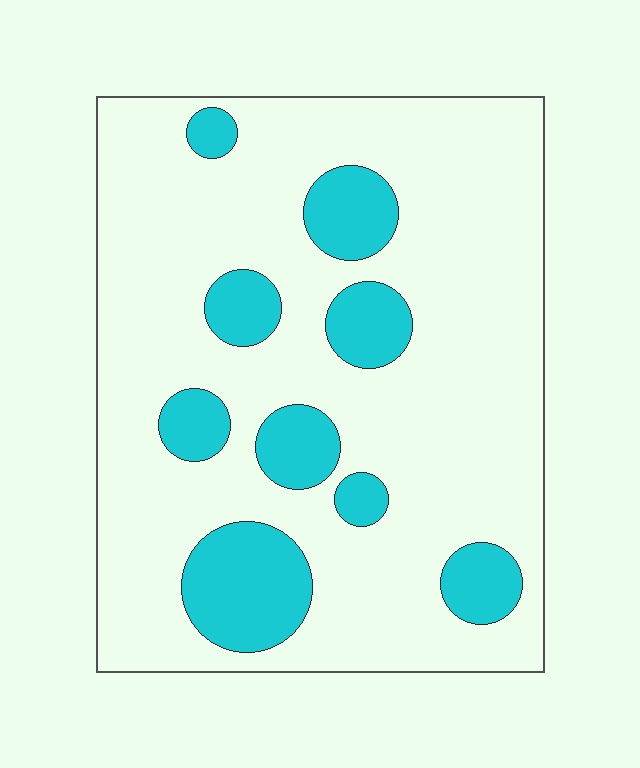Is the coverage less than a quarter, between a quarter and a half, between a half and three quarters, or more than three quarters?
Less than a quarter.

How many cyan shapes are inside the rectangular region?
9.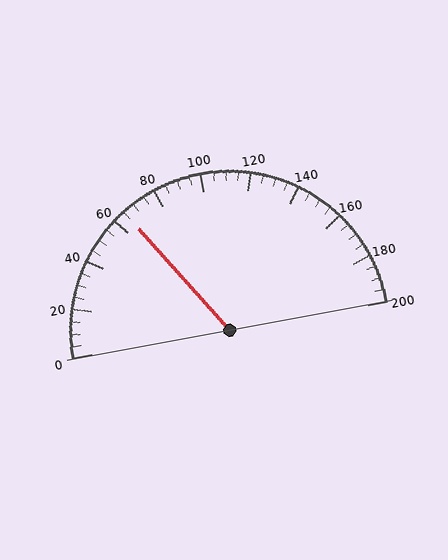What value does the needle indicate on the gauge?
The needle indicates approximately 65.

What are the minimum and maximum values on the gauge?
The gauge ranges from 0 to 200.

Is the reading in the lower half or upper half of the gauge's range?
The reading is in the lower half of the range (0 to 200).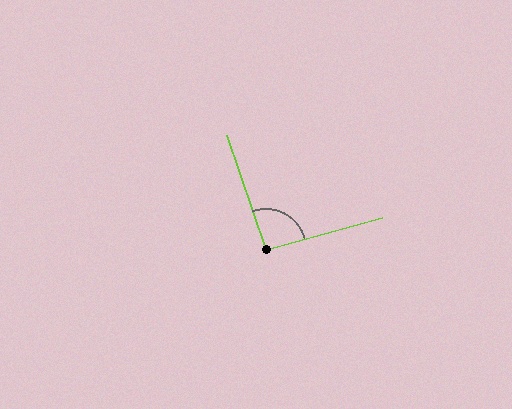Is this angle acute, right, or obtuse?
It is approximately a right angle.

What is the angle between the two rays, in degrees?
Approximately 94 degrees.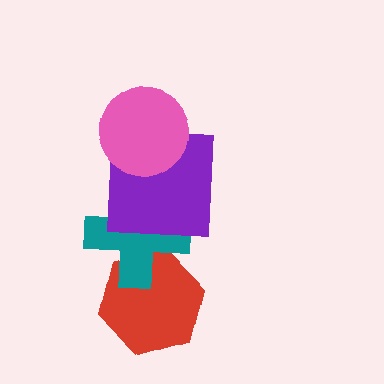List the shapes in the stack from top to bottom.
From top to bottom: the pink circle, the purple square, the teal cross, the red hexagon.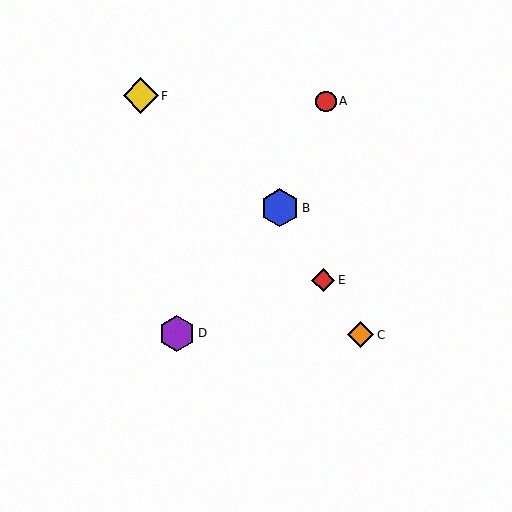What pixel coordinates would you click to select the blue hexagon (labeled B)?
Click at (280, 208) to select the blue hexagon B.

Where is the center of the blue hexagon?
The center of the blue hexagon is at (280, 208).